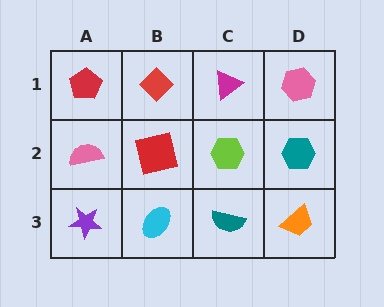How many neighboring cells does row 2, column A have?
3.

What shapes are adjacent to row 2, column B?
A red diamond (row 1, column B), a cyan ellipse (row 3, column B), a pink semicircle (row 2, column A), a lime hexagon (row 2, column C).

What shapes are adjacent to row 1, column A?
A pink semicircle (row 2, column A), a red diamond (row 1, column B).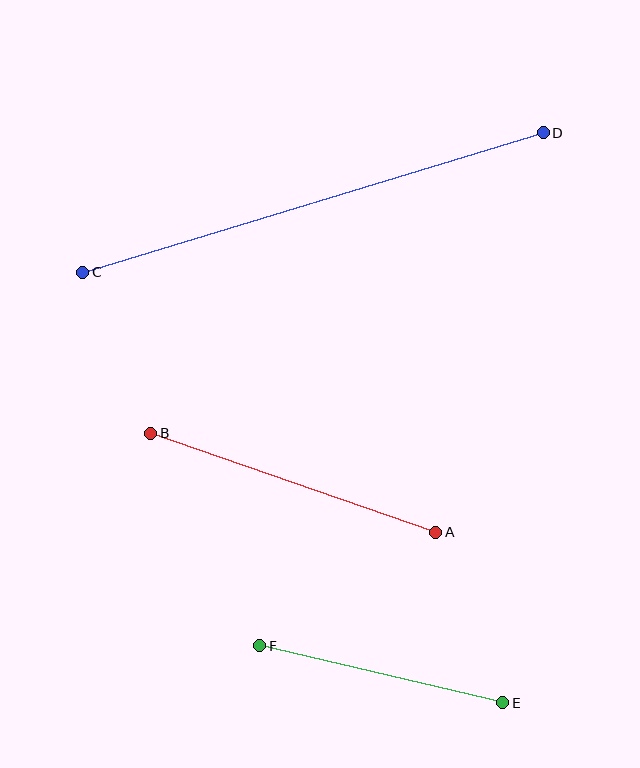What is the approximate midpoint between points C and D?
The midpoint is at approximately (313, 203) pixels.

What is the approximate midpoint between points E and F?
The midpoint is at approximately (381, 674) pixels.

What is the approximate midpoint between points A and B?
The midpoint is at approximately (293, 483) pixels.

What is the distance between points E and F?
The distance is approximately 250 pixels.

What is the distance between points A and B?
The distance is approximately 302 pixels.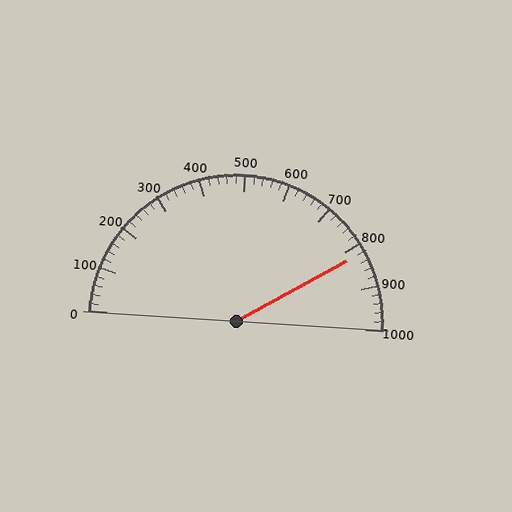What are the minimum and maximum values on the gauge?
The gauge ranges from 0 to 1000.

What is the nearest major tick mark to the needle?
The nearest major tick mark is 800.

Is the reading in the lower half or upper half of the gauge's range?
The reading is in the upper half of the range (0 to 1000).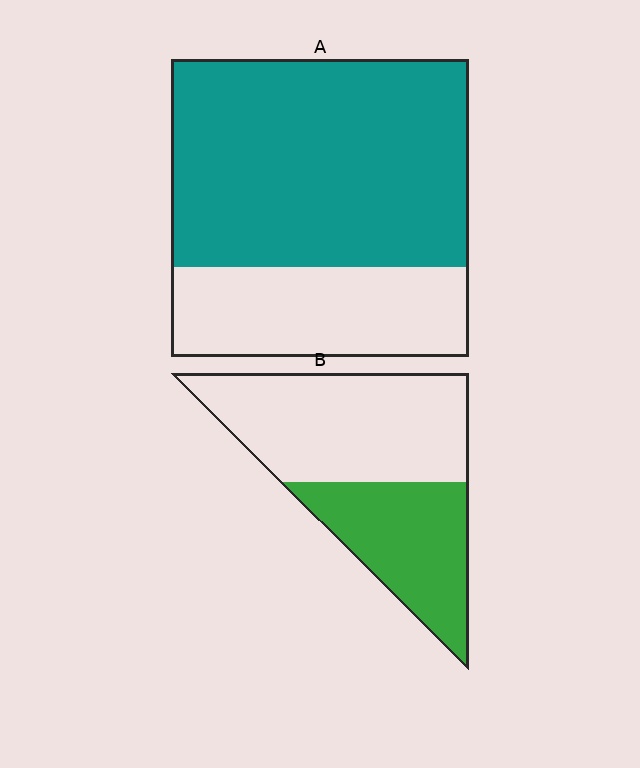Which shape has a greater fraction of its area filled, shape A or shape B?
Shape A.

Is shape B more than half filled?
No.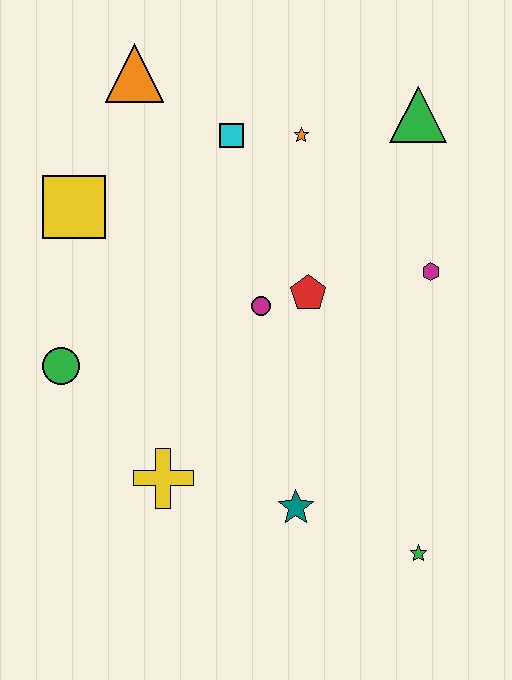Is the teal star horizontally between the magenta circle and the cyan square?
No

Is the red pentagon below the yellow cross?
No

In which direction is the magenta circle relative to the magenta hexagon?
The magenta circle is to the left of the magenta hexagon.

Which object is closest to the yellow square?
The orange triangle is closest to the yellow square.